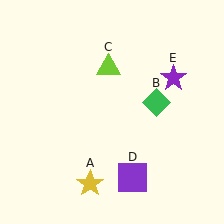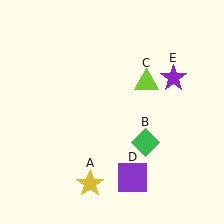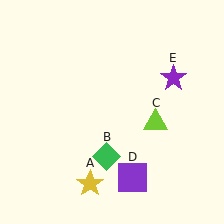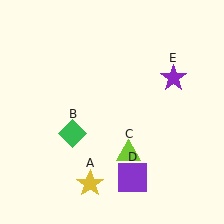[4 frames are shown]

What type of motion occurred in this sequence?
The green diamond (object B), lime triangle (object C) rotated clockwise around the center of the scene.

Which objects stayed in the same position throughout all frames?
Yellow star (object A) and purple square (object D) and purple star (object E) remained stationary.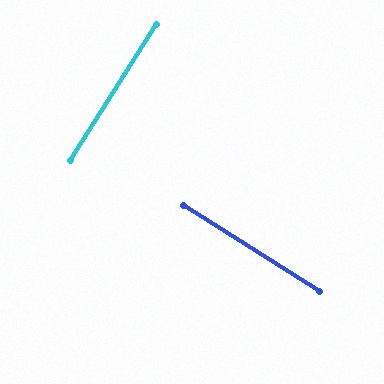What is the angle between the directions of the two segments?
Approximately 90 degrees.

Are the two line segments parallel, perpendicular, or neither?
Perpendicular — they meet at approximately 90°.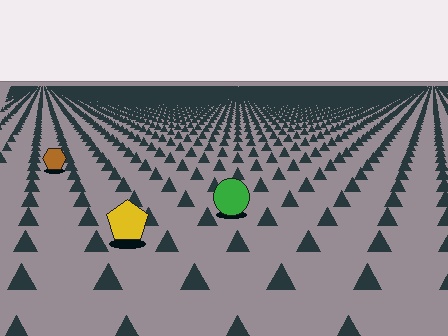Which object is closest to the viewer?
The yellow pentagon is closest. The texture marks near it are larger and more spread out.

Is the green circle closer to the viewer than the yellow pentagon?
No. The yellow pentagon is closer — you can tell from the texture gradient: the ground texture is coarser near it.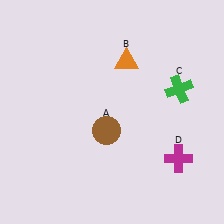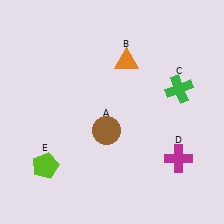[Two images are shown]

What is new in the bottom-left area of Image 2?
A lime pentagon (E) was added in the bottom-left area of Image 2.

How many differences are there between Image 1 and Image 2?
There is 1 difference between the two images.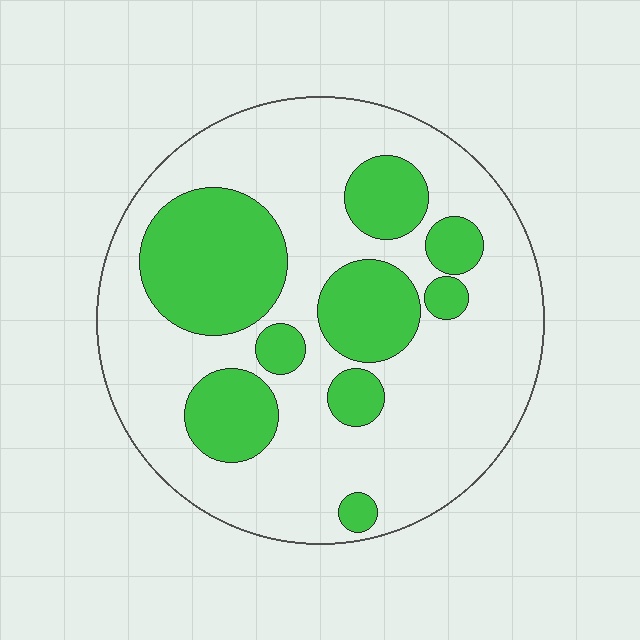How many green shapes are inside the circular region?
9.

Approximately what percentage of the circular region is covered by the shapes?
Approximately 30%.